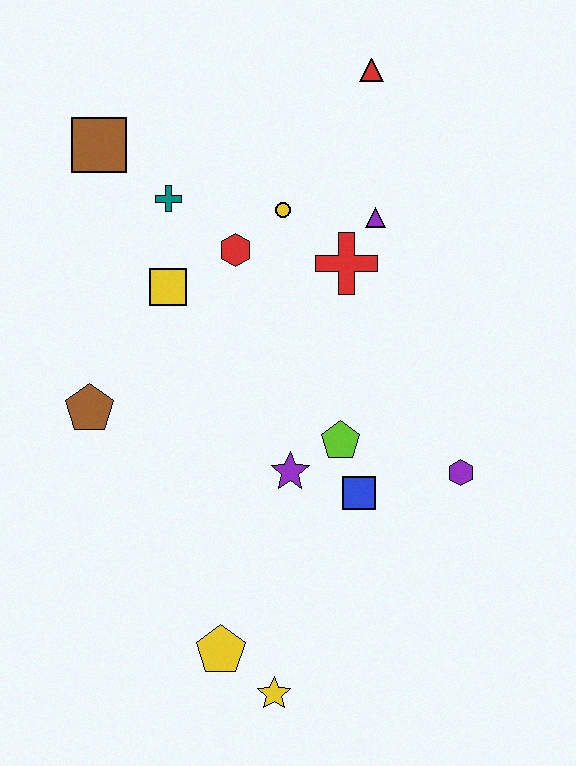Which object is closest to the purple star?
The lime pentagon is closest to the purple star.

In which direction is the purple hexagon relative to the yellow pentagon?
The purple hexagon is to the right of the yellow pentagon.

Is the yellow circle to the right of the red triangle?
No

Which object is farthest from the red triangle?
The yellow star is farthest from the red triangle.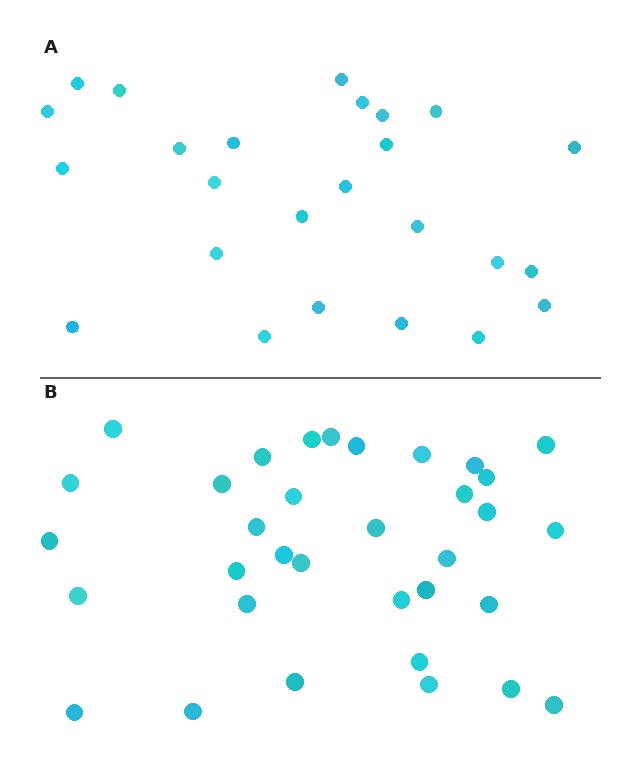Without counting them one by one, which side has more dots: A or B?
Region B (the bottom region) has more dots.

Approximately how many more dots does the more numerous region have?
Region B has roughly 8 or so more dots than region A.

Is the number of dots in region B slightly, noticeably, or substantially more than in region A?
Region B has noticeably more, but not dramatically so. The ratio is roughly 1.4 to 1.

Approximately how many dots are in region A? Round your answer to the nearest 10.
About 20 dots. (The exact count is 25, which rounds to 20.)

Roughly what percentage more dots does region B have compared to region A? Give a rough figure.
About 35% more.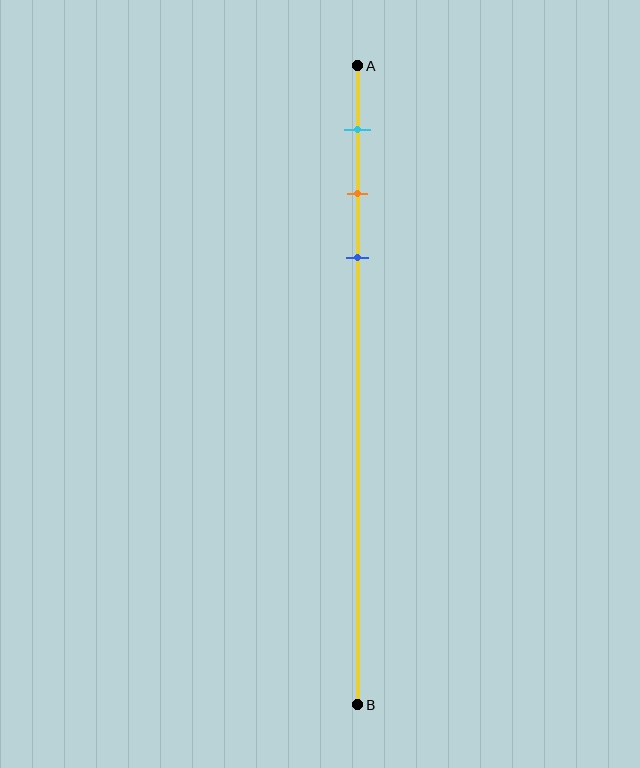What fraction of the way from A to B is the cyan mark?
The cyan mark is approximately 10% (0.1) of the way from A to B.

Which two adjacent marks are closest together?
The orange and blue marks are the closest adjacent pair.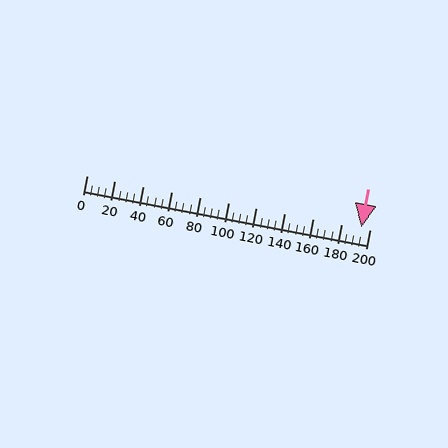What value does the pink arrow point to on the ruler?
The pink arrow points to approximately 194.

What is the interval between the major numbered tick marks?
The major tick marks are spaced 20 units apart.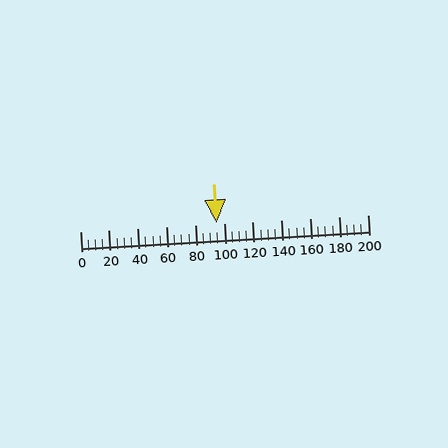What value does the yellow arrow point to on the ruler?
The yellow arrow points to approximately 95.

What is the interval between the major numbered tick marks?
The major tick marks are spaced 20 units apart.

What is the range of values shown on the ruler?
The ruler shows values from 0 to 200.